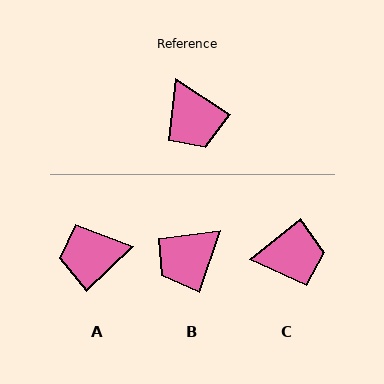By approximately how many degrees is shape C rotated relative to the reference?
Approximately 72 degrees counter-clockwise.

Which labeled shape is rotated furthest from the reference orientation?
A, about 104 degrees away.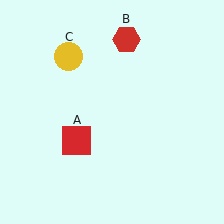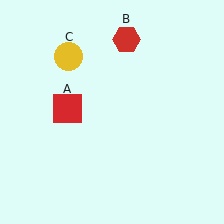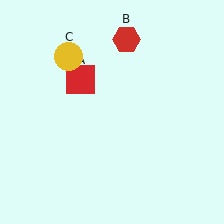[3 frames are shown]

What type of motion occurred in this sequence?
The red square (object A) rotated clockwise around the center of the scene.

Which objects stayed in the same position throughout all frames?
Red hexagon (object B) and yellow circle (object C) remained stationary.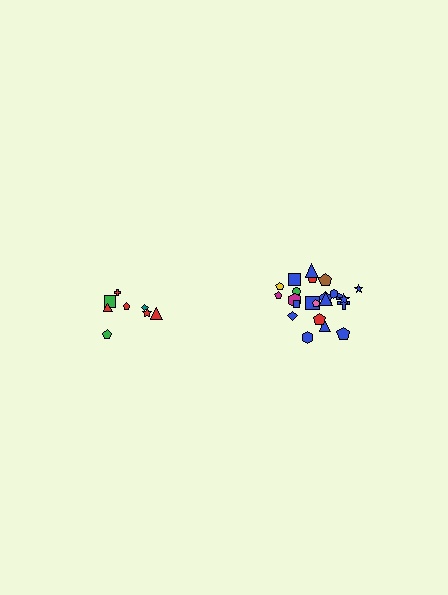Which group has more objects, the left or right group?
The right group.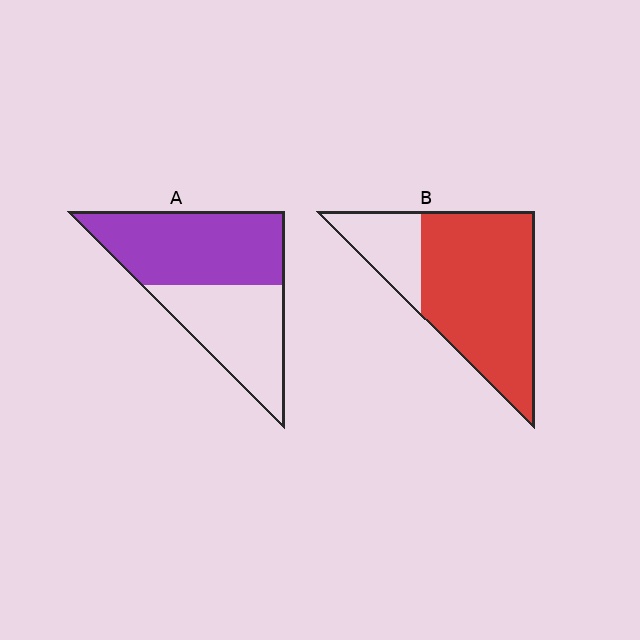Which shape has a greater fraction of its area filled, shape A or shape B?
Shape B.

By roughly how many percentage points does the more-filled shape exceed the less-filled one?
By roughly 20 percentage points (B over A).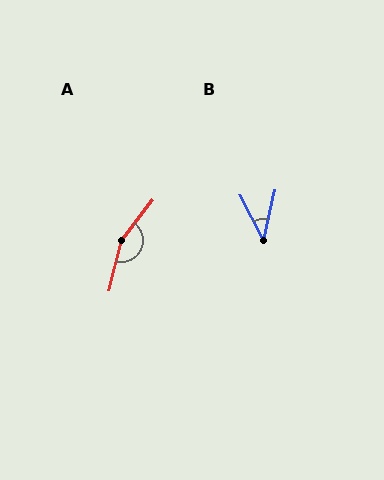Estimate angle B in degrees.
Approximately 40 degrees.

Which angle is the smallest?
B, at approximately 40 degrees.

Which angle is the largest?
A, at approximately 156 degrees.